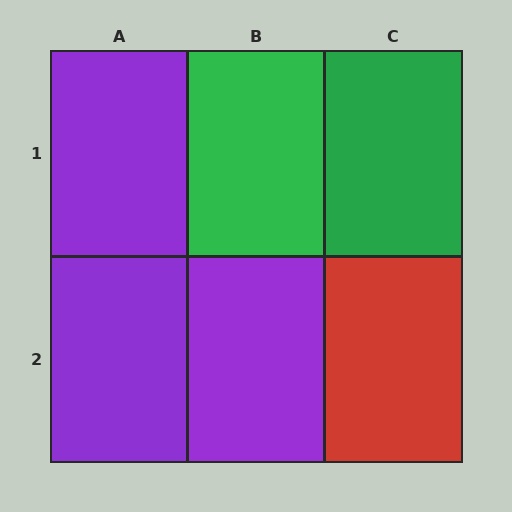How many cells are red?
1 cell is red.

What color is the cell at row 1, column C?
Green.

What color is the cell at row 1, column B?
Green.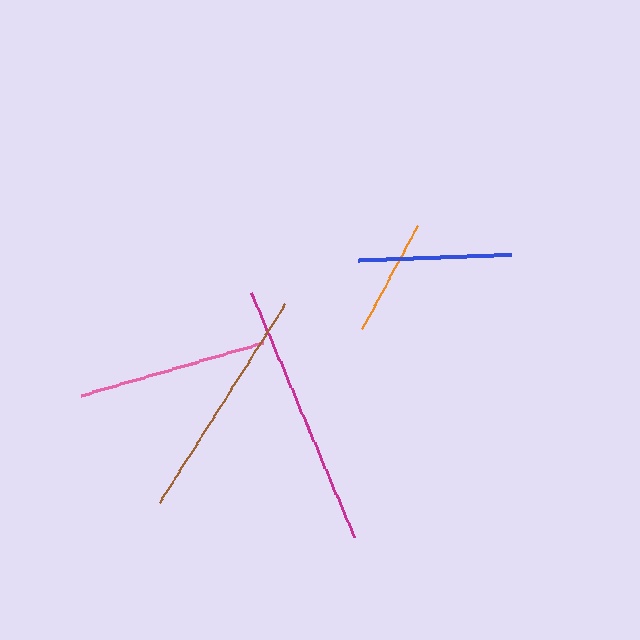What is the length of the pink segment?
The pink segment is approximately 190 pixels long.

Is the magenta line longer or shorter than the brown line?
The magenta line is longer than the brown line.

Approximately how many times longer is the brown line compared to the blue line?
The brown line is approximately 1.5 times the length of the blue line.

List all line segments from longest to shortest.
From longest to shortest: magenta, brown, pink, blue, orange.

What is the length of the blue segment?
The blue segment is approximately 153 pixels long.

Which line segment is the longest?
The magenta line is the longest at approximately 265 pixels.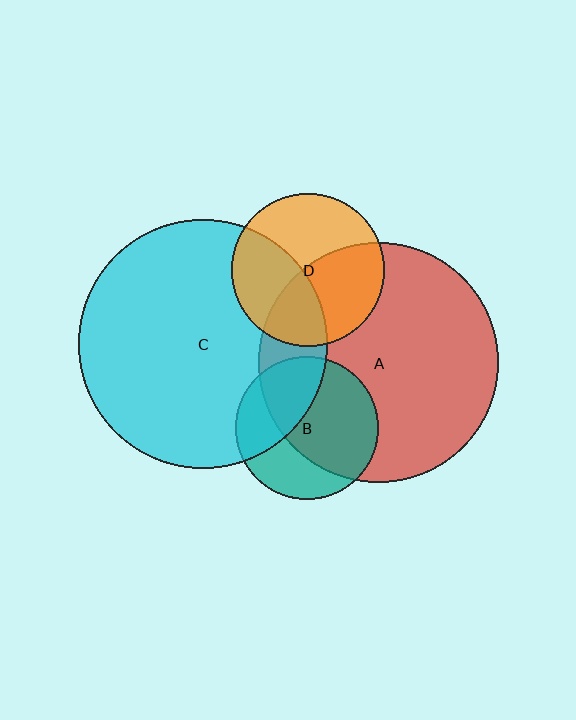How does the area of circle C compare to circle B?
Approximately 3.0 times.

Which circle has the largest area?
Circle C (cyan).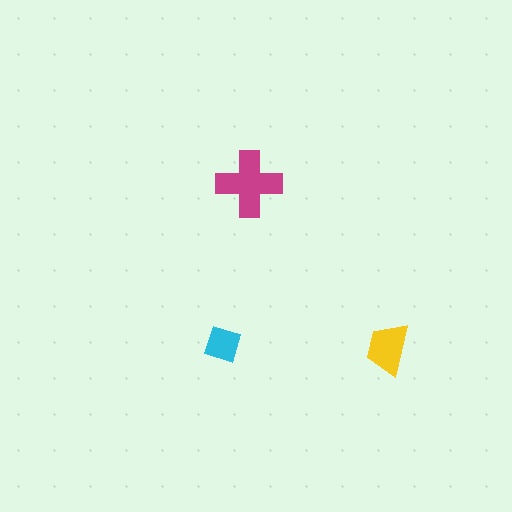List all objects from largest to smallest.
The magenta cross, the yellow trapezoid, the cyan diamond.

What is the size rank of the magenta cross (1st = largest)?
1st.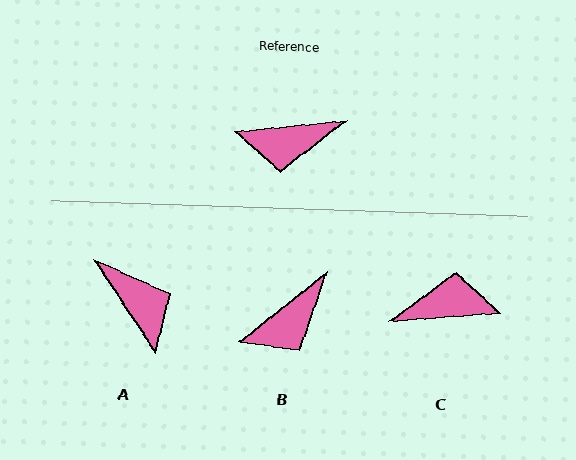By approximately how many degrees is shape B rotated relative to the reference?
Approximately 32 degrees counter-clockwise.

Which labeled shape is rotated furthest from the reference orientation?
C, about 178 degrees away.